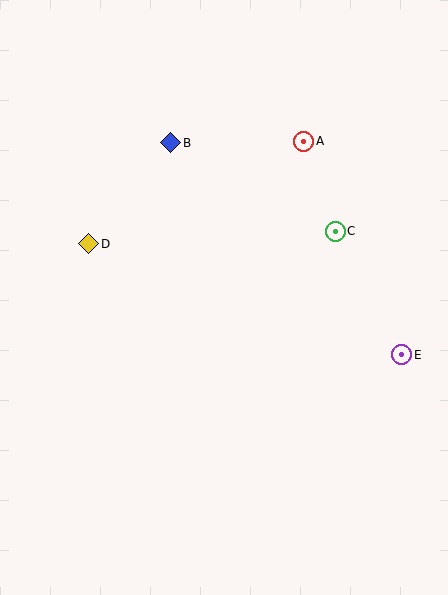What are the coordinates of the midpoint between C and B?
The midpoint between C and B is at (253, 187).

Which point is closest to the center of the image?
Point C at (335, 231) is closest to the center.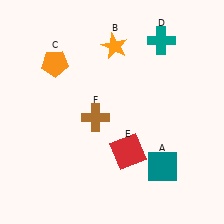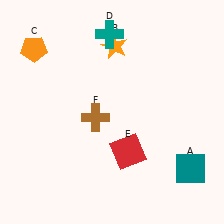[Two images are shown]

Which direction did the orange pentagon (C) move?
The orange pentagon (C) moved left.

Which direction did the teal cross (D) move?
The teal cross (D) moved left.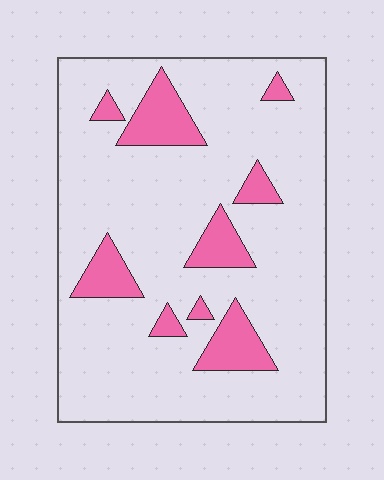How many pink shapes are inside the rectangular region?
9.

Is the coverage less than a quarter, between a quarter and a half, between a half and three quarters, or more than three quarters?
Less than a quarter.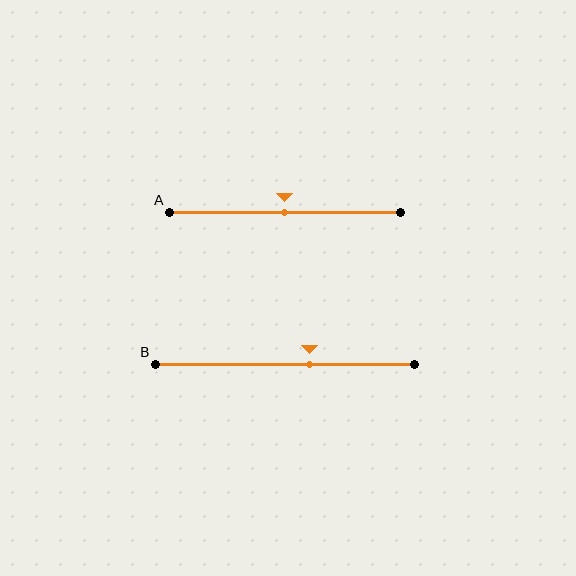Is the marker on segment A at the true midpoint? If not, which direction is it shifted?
Yes, the marker on segment A is at the true midpoint.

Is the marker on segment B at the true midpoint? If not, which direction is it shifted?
No, the marker on segment B is shifted to the right by about 10% of the segment length.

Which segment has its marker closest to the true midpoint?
Segment A has its marker closest to the true midpoint.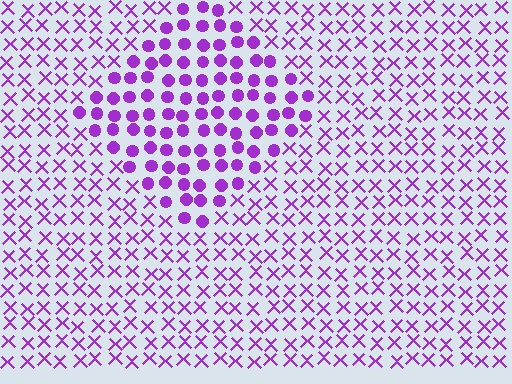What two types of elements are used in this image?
The image uses circles inside the diamond region and X marks outside it.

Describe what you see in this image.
The image is filled with small purple elements arranged in a uniform grid. A diamond-shaped region contains circles, while the surrounding area contains X marks. The boundary is defined purely by the change in element shape.